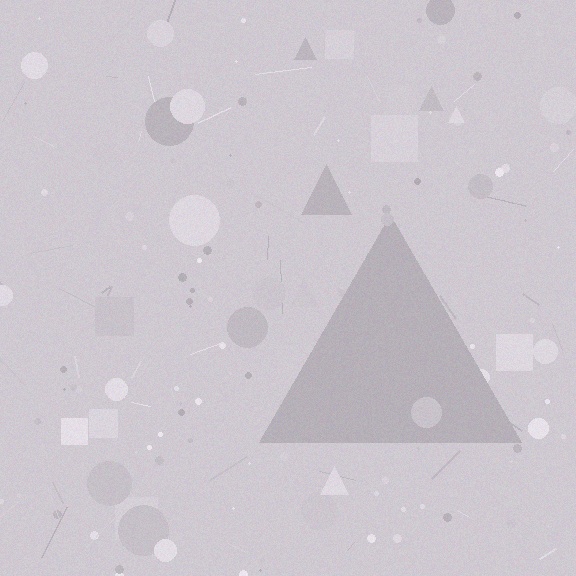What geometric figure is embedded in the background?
A triangle is embedded in the background.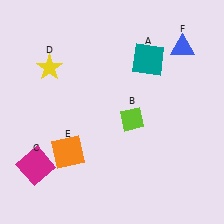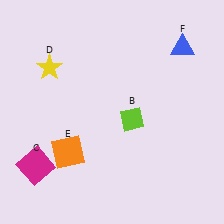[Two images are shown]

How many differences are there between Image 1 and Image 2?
There is 1 difference between the two images.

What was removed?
The teal square (A) was removed in Image 2.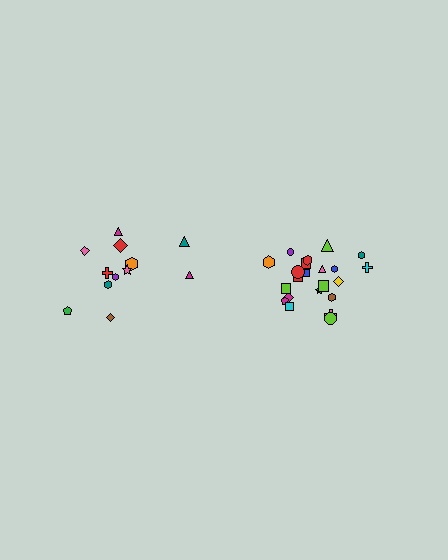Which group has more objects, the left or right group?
The right group.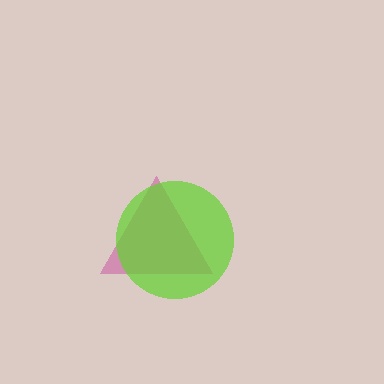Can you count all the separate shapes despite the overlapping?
Yes, there are 2 separate shapes.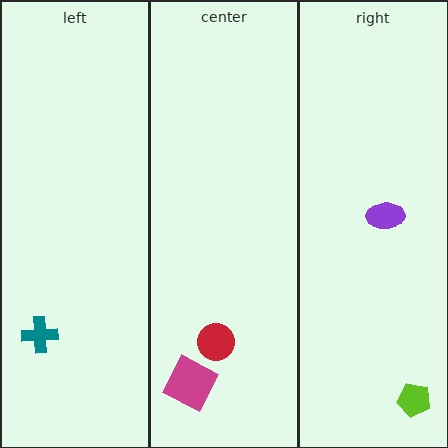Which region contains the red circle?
The center region.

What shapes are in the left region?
The teal cross.